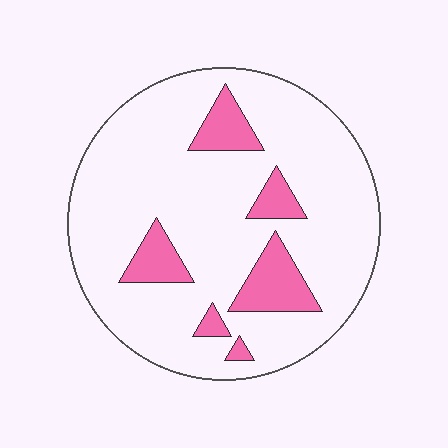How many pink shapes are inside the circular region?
6.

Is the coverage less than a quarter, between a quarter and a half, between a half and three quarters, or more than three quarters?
Less than a quarter.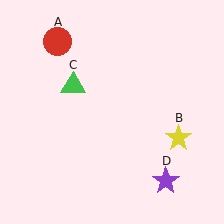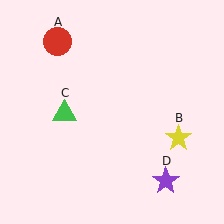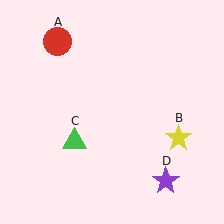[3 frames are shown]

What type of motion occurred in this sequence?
The green triangle (object C) rotated counterclockwise around the center of the scene.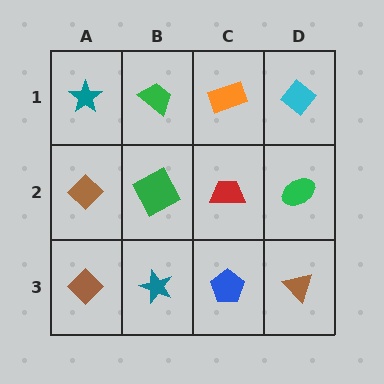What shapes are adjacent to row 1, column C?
A red trapezoid (row 2, column C), a green trapezoid (row 1, column B), a cyan diamond (row 1, column D).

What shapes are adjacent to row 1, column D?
A green ellipse (row 2, column D), an orange rectangle (row 1, column C).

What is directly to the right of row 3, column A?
A teal star.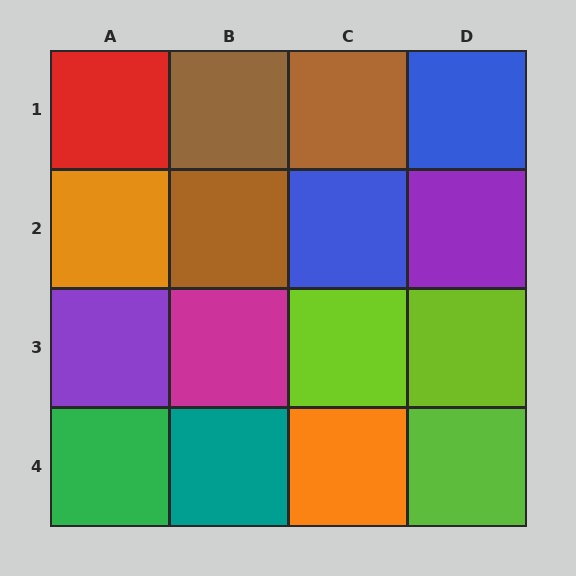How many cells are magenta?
1 cell is magenta.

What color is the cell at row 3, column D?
Lime.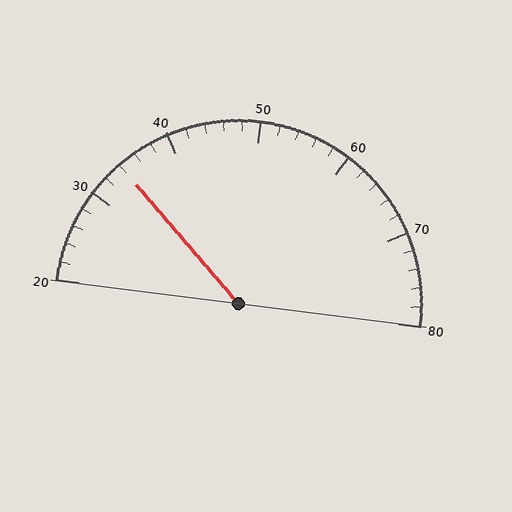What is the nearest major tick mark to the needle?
The nearest major tick mark is 30.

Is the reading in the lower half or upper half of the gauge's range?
The reading is in the lower half of the range (20 to 80).